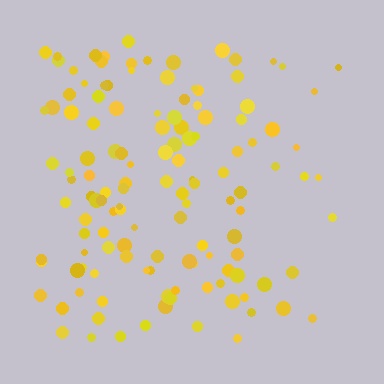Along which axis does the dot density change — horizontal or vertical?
Horizontal.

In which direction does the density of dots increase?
From right to left, with the left side densest.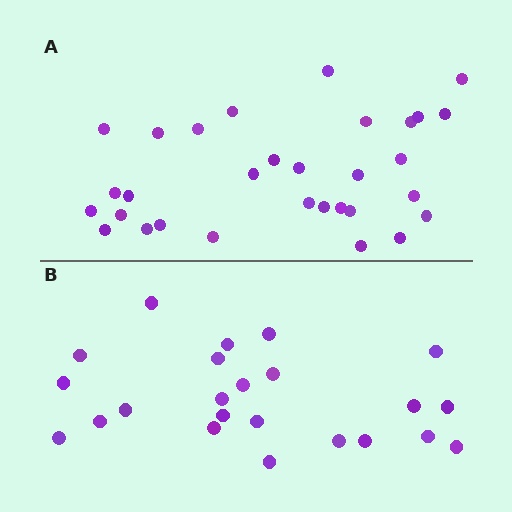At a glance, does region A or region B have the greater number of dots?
Region A (the top region) has more dots.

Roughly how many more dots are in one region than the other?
Region A has roughly 8 or so more dots than region B.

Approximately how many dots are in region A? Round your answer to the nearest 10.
About 30 dots. (The exact count is 31, which rounds to 30.)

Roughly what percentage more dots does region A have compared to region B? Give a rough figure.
About 35% more.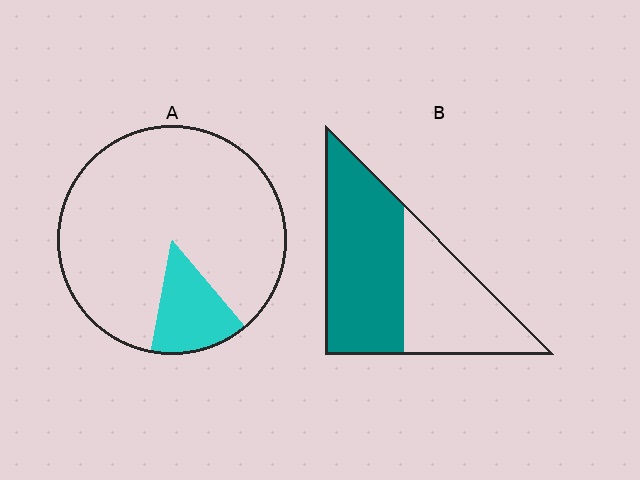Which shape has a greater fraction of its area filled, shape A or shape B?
Shape B.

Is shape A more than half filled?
No.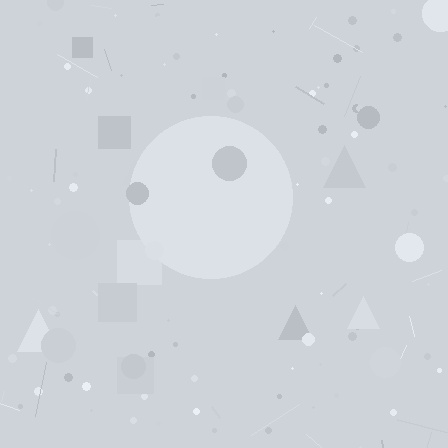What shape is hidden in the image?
A circle is hidden in the image.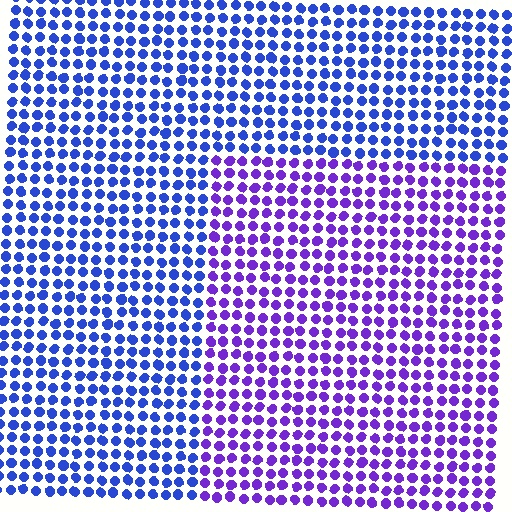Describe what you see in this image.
The image is filled with small blue elements in a uniform arrangement. A rectangle-shaped region is visible where the elements are tinted to a slightly different hue, forming a subtle color boundary.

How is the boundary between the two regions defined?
The boundary is defined purely by a slight shift in hue (about 38 degrees). Spacing, size, and orientation are identical on both sides.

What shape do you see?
I see a rectangle.